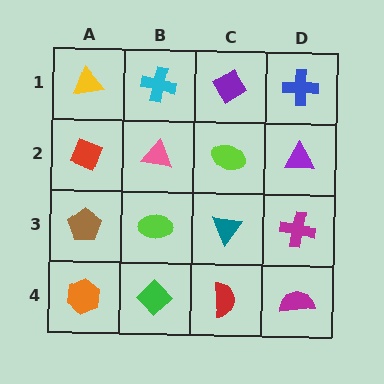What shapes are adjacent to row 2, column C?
A purple diamond (row 1, column C), a teal triangle (row 3, column C), a pink triangle (row 2, column B), a purple triangle (row 2, column D).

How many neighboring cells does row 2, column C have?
4.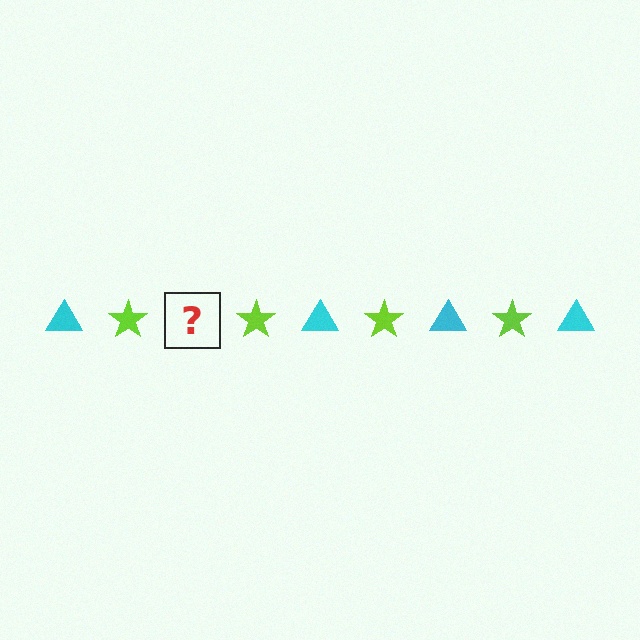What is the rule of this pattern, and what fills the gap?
The rule is that the pattern alternates between cyan triangle and lime star. The gap should be filled with a cyan triangle.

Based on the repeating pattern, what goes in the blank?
The blank should be a cyan triangle.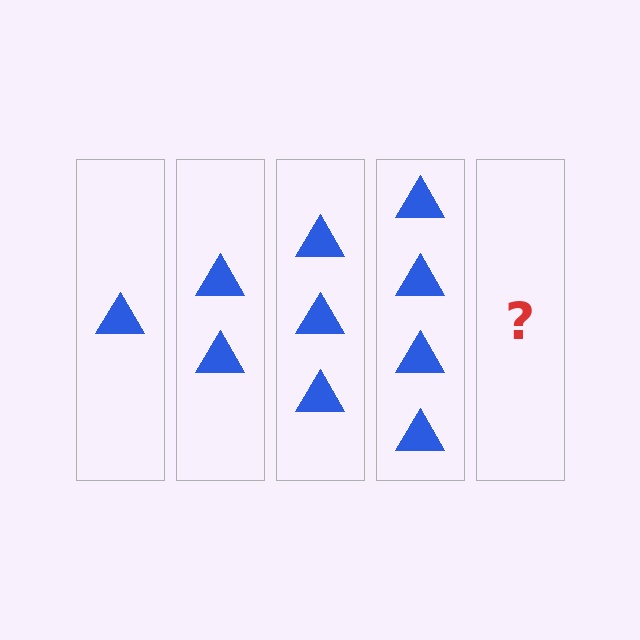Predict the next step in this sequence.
The next step is 5 triangles.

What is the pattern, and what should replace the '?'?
The pattern is that each step adds one more triangle. The '?' should be 5 triangles.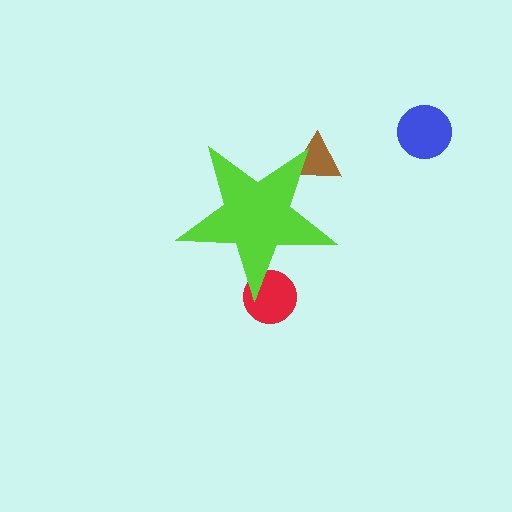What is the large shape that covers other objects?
A lime star.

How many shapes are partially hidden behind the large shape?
2 shapes are partially hidden.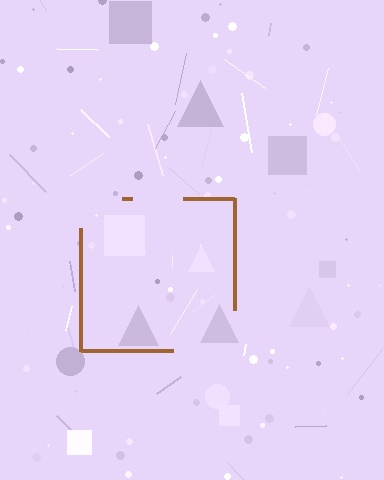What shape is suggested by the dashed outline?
The dashed outline suggests a square.